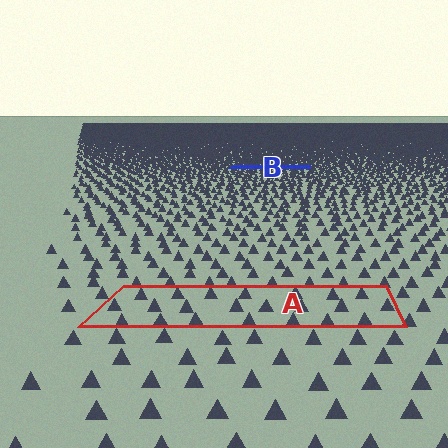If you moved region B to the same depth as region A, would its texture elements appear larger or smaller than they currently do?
They would appear larger. At a closer depth, the same texture elements are projected at a bigger on-screen size.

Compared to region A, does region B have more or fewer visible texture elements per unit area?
Region B has more texture elements per unit area — they are packed more densely because it is farther away.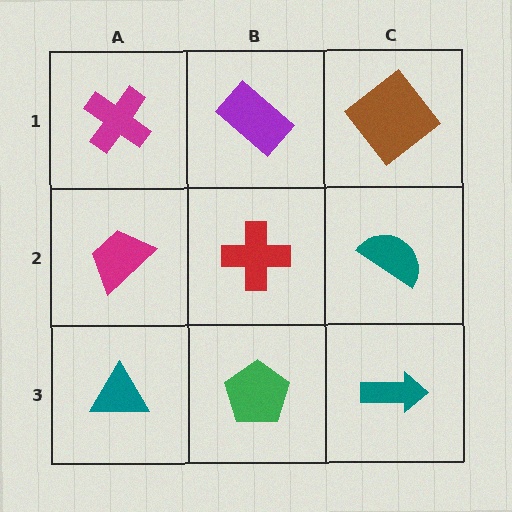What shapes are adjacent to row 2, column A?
A magenta cross (row 1, column A), a teal triangle (row 3, column A), a red cross (row 2, column B).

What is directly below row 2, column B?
A green pentagon.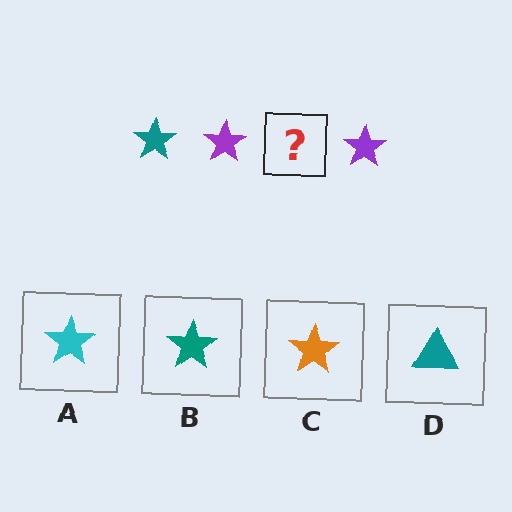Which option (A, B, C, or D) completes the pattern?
B.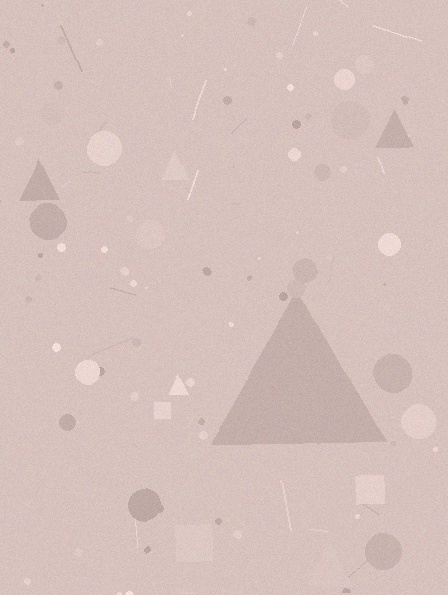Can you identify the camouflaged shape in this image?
The camouflaged shape is a triangle.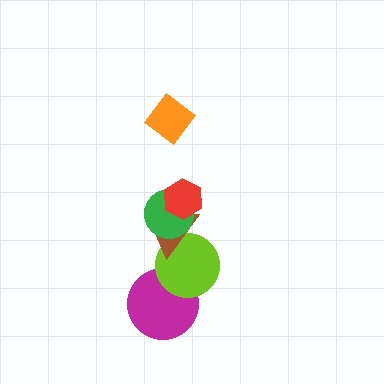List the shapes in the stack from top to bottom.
From top to bottom: the orange diamond, the red hexagon, the green circle, the brown triangle, the lime circle, the magenta circle.